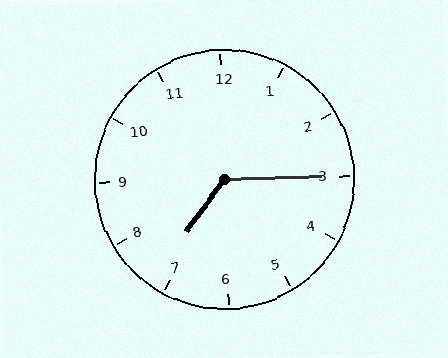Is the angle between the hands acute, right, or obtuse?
It is obtuse.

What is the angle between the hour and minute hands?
Approximately 128 degrees.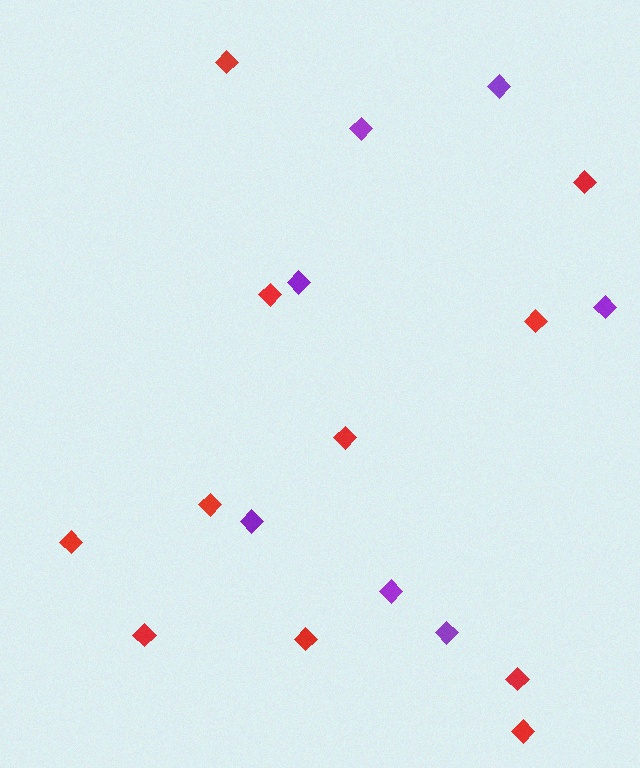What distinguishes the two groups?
There are 2 groups: one group of red diamonds (11) and one group of purple diamonds (7).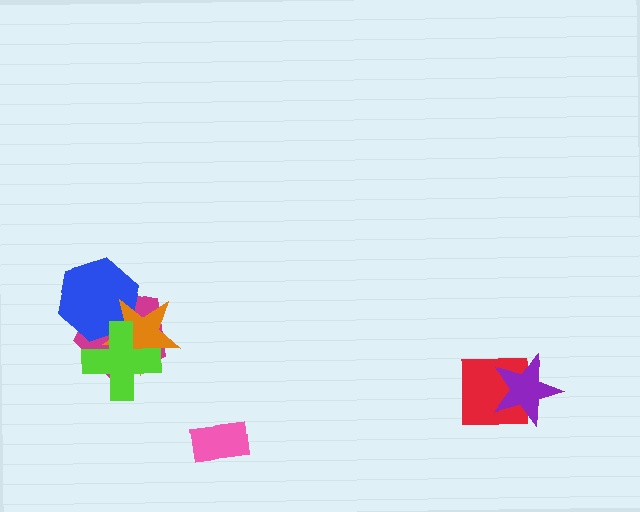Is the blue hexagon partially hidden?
Yes, it is partially covered by another shape.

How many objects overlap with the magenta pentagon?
3 objects overlap with the magenta pentagon.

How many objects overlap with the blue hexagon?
3 objects overlap with the blue hexagon.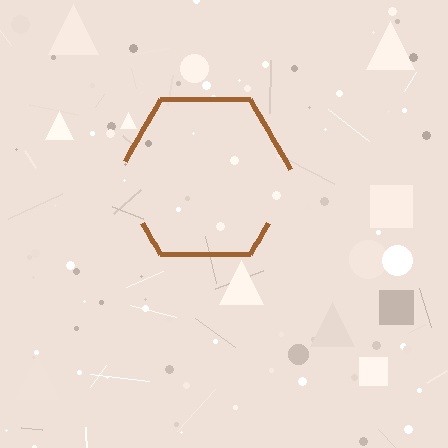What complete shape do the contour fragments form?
The contour fragments form a hexagon.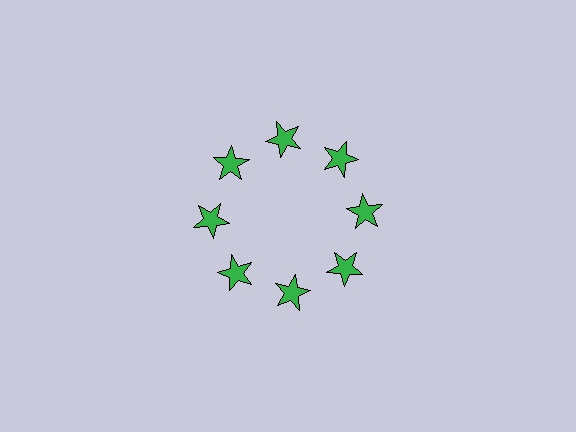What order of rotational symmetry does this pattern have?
This pattern has 8-fold rotational symmetry.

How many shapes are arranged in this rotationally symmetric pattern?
There are 8 shapes, arranged in 8 groups of 1.